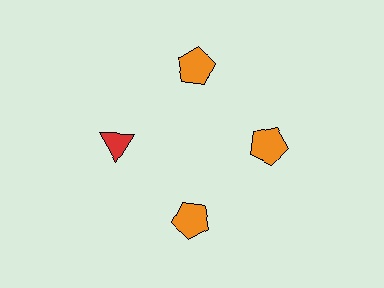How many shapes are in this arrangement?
There are 4 shapes arranged in a ring pattern.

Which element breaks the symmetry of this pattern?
The red triangle at roughly the 9 o'clock position breaks the symmetry. All other shapes are orange pentagons.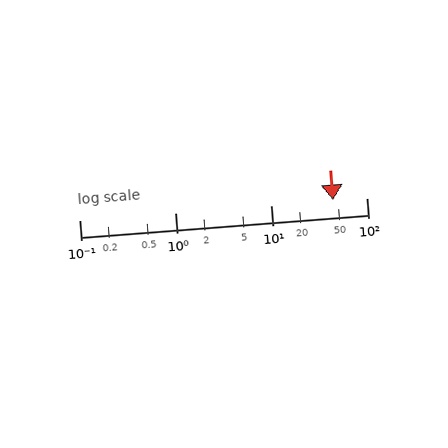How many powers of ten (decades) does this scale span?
The scale spans 3 decades, from 0.1 to 100.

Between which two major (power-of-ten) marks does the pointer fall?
The pointer is between 10 and 100.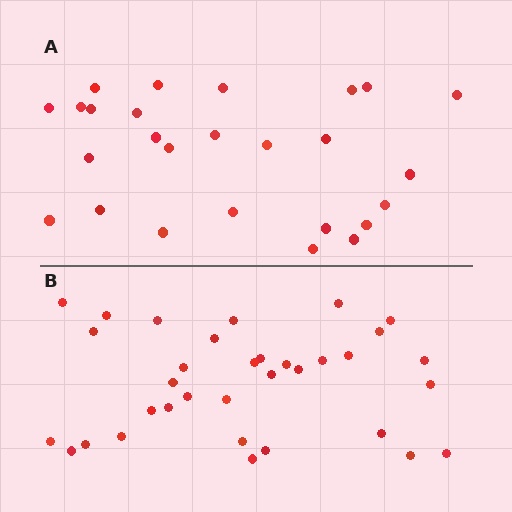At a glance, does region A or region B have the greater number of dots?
Region B (the bottom region) has more dots.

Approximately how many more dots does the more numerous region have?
Region B has roughly 8 or so more dots than region A.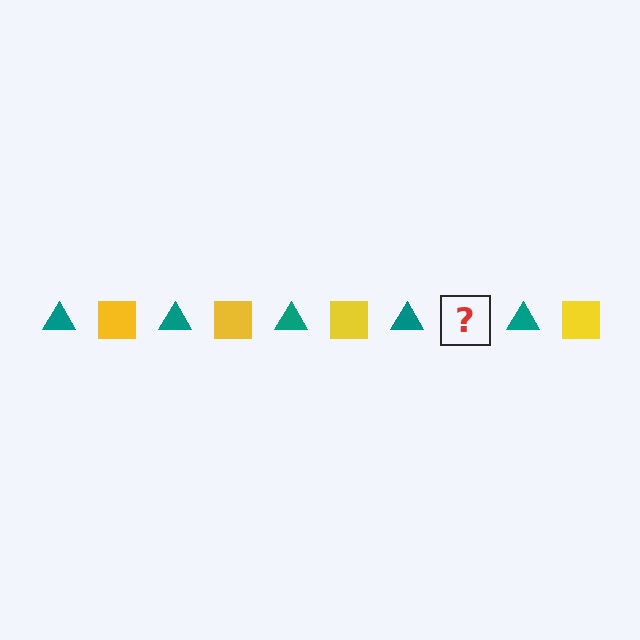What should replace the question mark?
The question mark should be replaced with a yellow square.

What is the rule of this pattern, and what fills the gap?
The rule is that the pattern alternates between teal triangle and yellow square. The gap should be filled with a yellow square.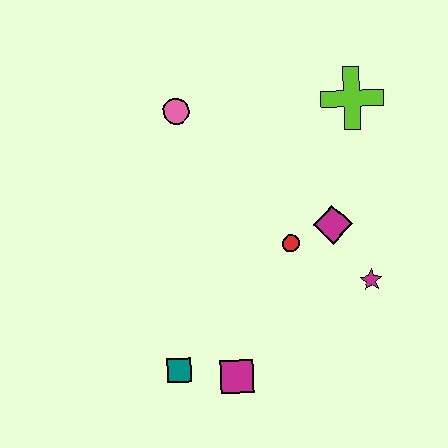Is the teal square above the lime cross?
No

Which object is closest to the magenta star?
The magenta diamond is closest to the magenta star.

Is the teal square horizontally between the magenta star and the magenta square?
No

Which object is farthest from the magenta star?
The pink circle is farthest from the magenta star.